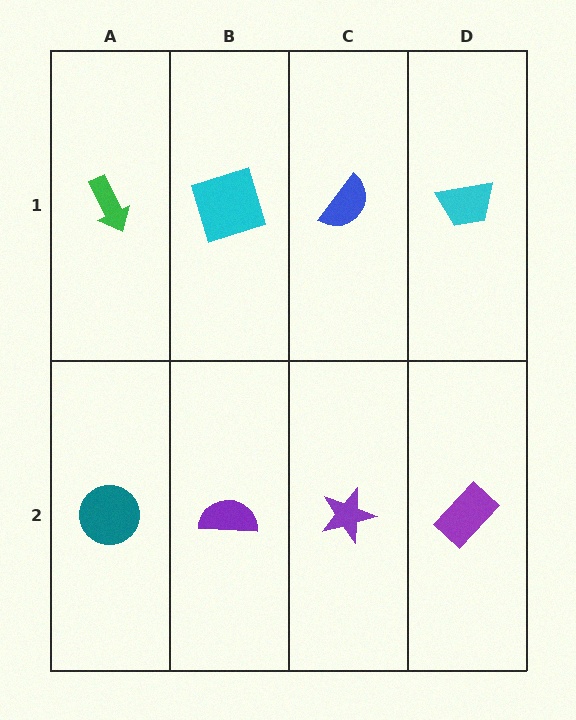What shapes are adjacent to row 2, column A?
A green arrow (row 1, column A), a purple semicircle (row 2, column B).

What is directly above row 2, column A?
A green arrow.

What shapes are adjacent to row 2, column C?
A blue semicircle (row 1, column C), a purple semicircle (row 2, column B), a purple rectangle (row 2, column D).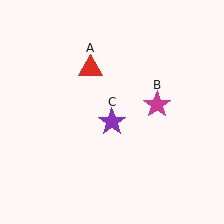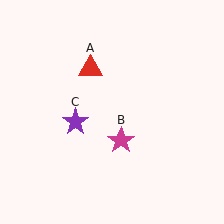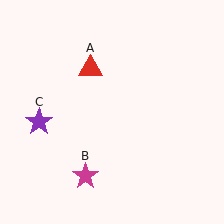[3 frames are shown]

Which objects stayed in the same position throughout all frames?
Red triangle (object A) remained stationary.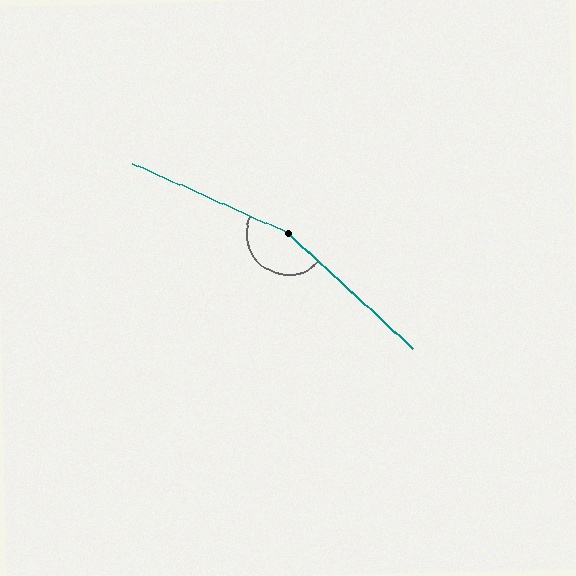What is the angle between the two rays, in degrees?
Approximately 161 degrees.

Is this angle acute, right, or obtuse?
It is obtuse.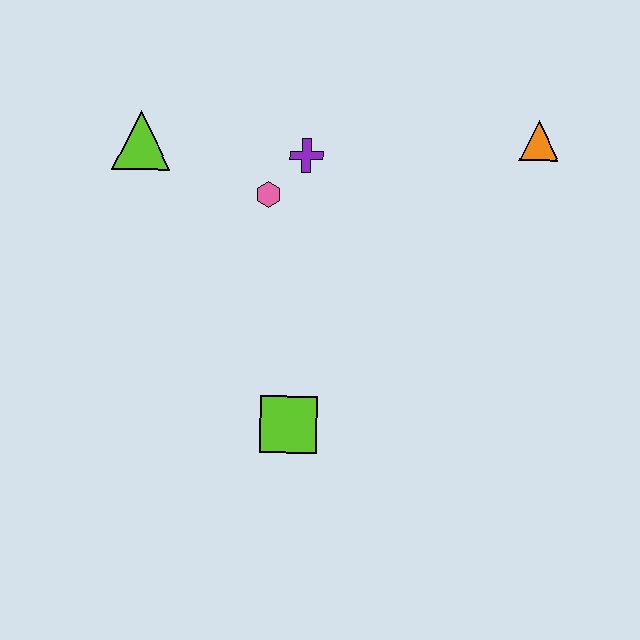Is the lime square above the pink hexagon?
No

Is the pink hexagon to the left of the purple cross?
Yes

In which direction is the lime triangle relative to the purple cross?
The lime triangle is to the left of the purple cross.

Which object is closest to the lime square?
The pink hexagon is closest to the lime square.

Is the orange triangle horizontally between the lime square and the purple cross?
No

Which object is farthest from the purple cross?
The lime square is farthest from the purple cross.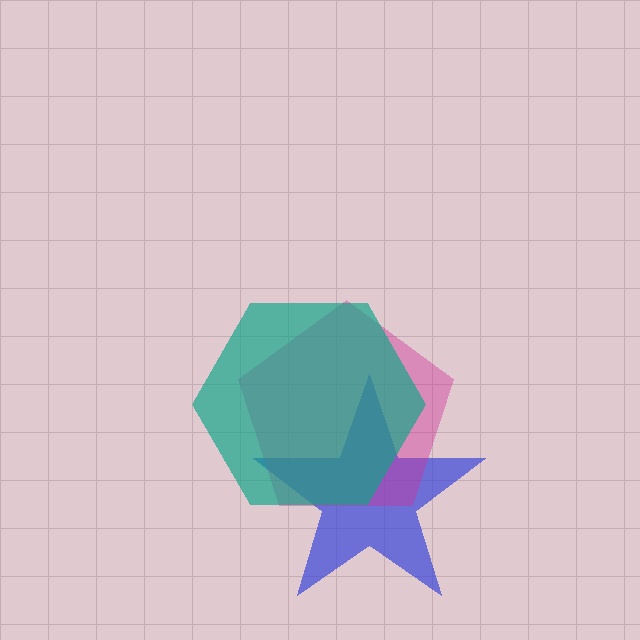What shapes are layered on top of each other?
The layered shapes are: a blue star, a magenta pentagon, a teal hexagon.